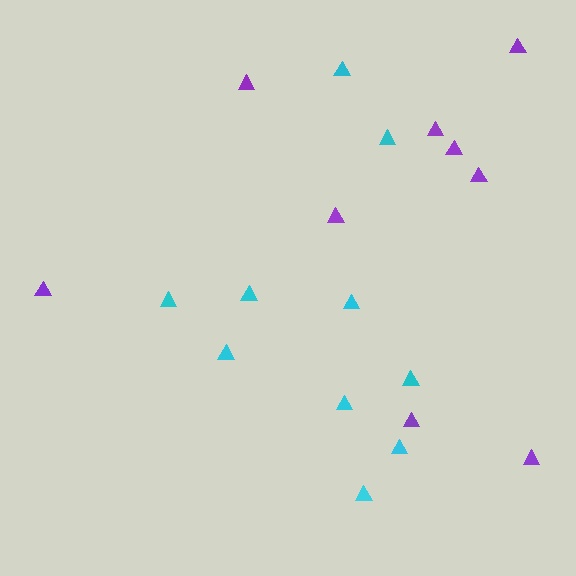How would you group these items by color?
There are 2 groups: one group of cyan triangles (10) and one group of purple triangles (9).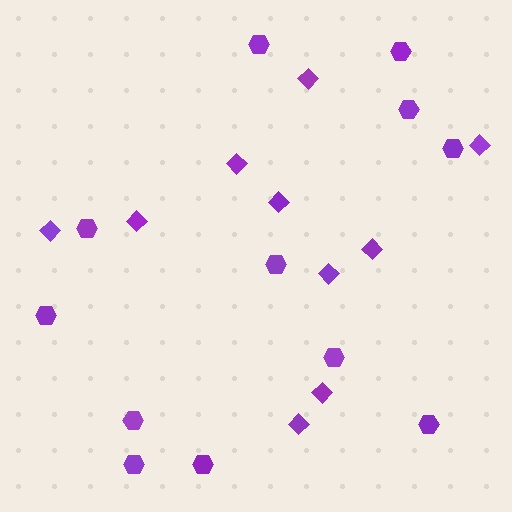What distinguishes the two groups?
There are 2 groups: one group of diamonds (10) and one group of hexagons (12).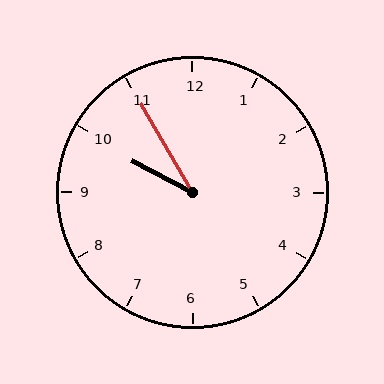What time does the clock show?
9:55.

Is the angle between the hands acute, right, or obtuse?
It is acute.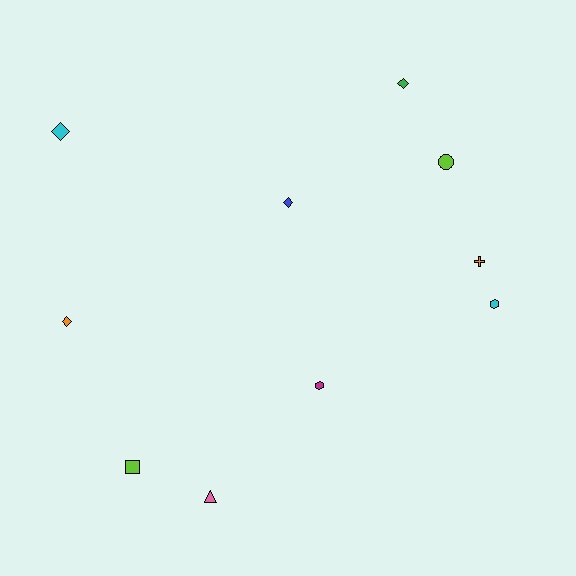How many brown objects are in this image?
There are no brown objects.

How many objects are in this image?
There are 10 objects.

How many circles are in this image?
There is 1 circle.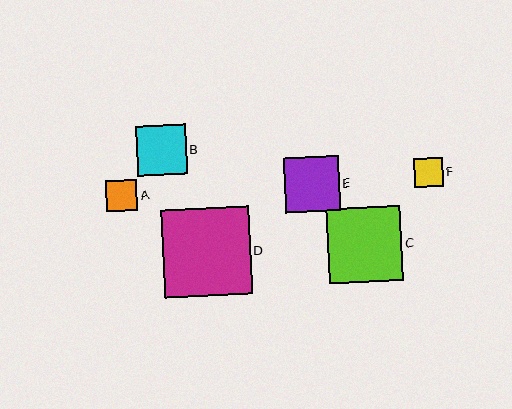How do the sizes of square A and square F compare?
Square A and square F are approximately the same size.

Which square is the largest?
Square D is the largest with a size of approximately 88 pixels.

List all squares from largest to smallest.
From largest to smallest: D, C, E, B, A, F.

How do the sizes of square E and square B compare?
Square E and square B are approximately the same size.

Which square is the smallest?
Square F is the smallest with a size of approximately 29 pixels.